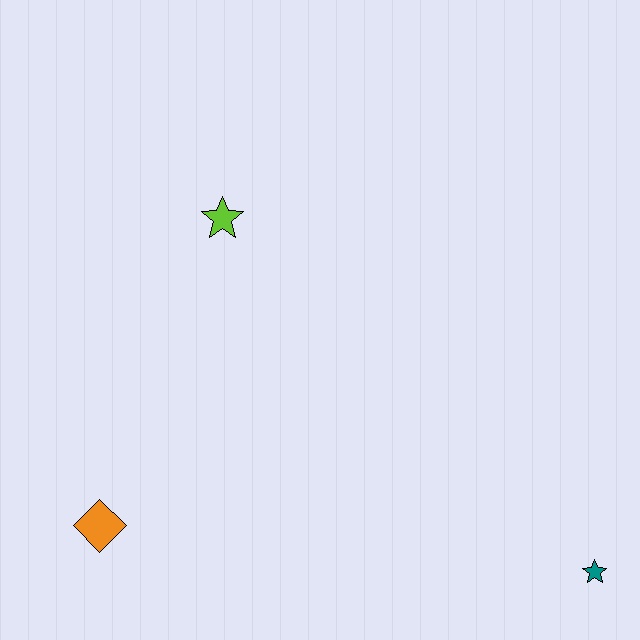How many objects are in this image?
There are 3 objects.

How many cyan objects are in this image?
There are no cyan objects.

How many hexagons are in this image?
There are no hexagons.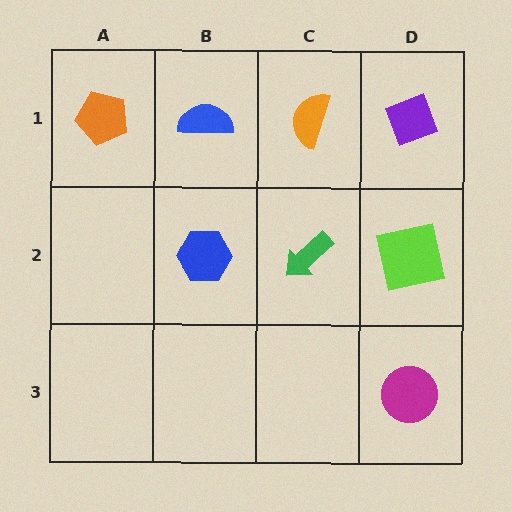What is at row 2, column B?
A blue hexagon.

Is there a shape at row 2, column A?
No, that cell is empty.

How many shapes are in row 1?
4 shapes.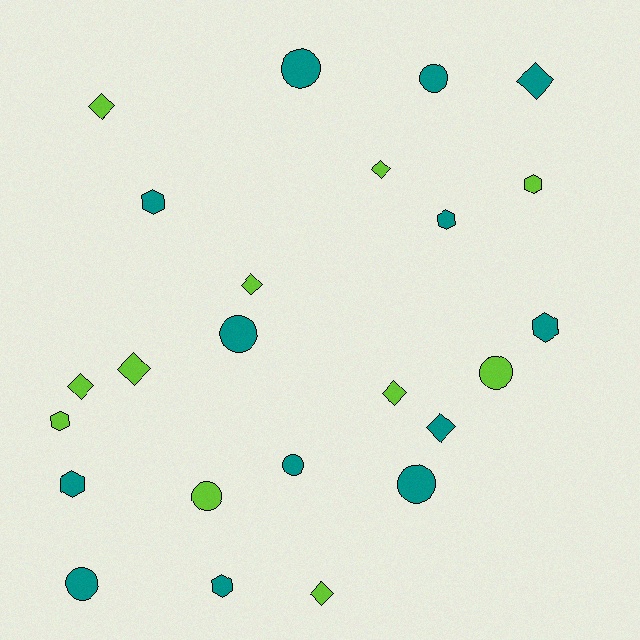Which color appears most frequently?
Teal, with 13 objects.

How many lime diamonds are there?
There are 7 lime diamonds.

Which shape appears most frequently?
Diamond, with 9 objects.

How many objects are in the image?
There are 24 objects.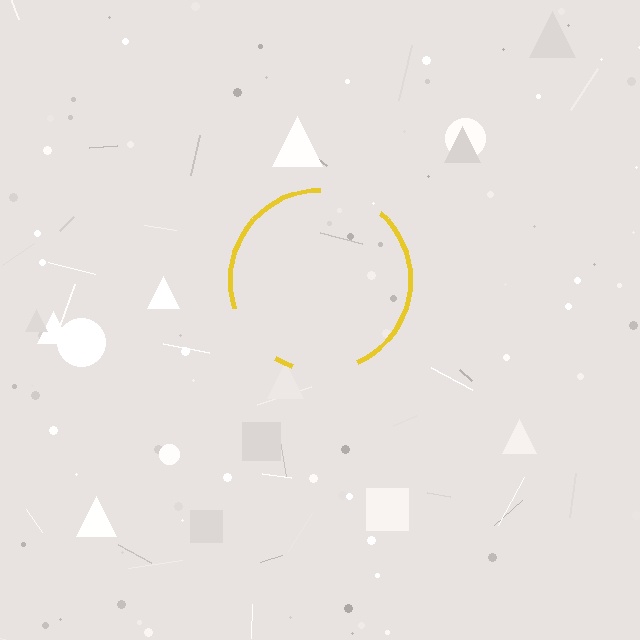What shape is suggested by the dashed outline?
The dashed outline suggests a circle.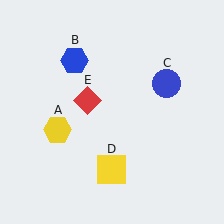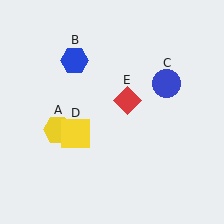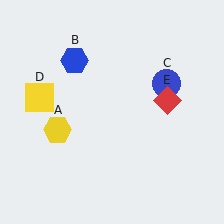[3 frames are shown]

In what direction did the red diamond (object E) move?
The red diamond (object E) moved right.